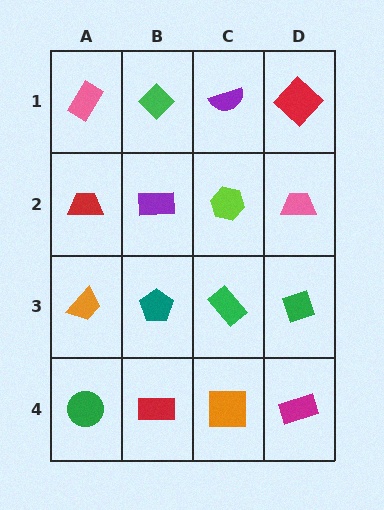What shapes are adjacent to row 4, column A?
An orange trapezoid (row 3, column A), a red rectangle (row 4, column B).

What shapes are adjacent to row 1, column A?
A red trapezoid (row 2, column A), a green diamond (row 1, column B).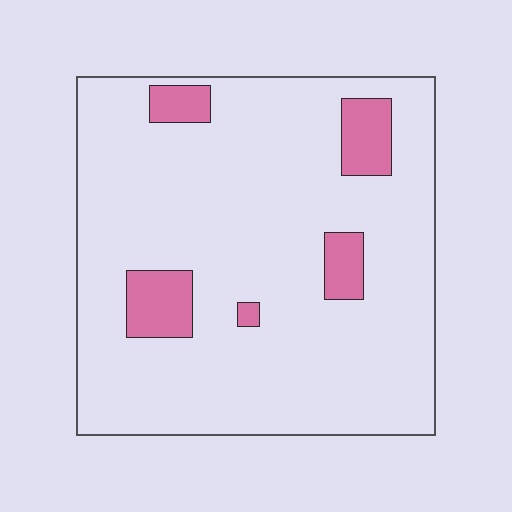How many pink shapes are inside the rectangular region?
5.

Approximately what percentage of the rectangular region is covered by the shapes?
Approximately 10%.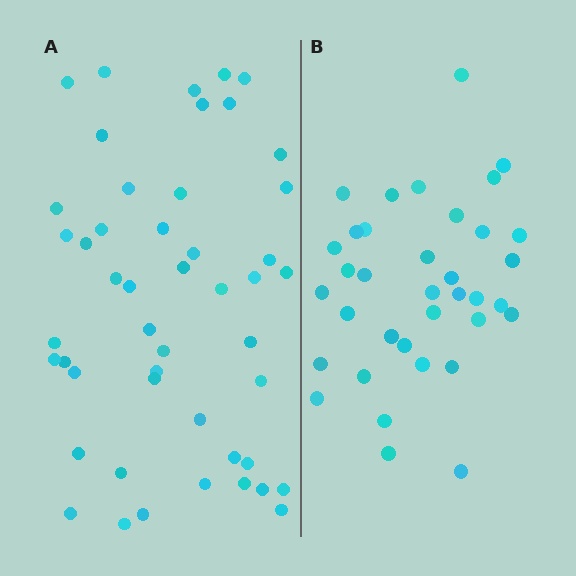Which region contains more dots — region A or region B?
Region A (the left region) has more dots.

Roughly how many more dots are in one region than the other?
Region A has roughly 12 or so more dots than region B.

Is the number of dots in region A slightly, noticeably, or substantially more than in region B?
Region A has noticeably more, but not dramatically so. The ratio is roughly 1.3 to 1.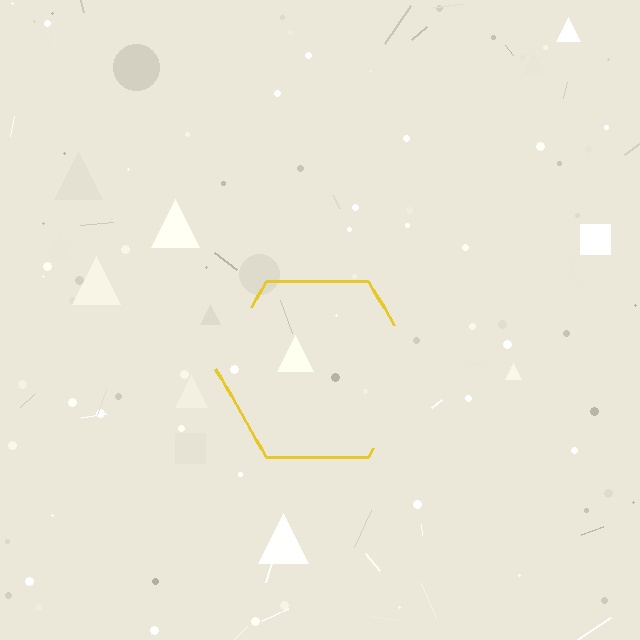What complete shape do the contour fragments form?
The contour fragments form a hexagon.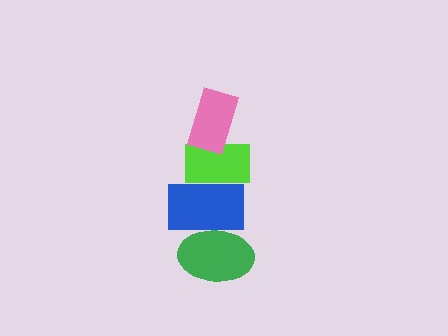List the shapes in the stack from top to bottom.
From top to bottom: the pink rectangle, the lime rectangle, the blue rectangle, the green ellipse.